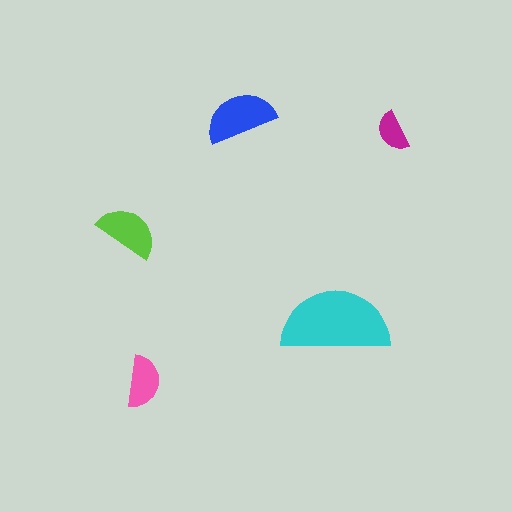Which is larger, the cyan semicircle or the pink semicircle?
The cyan one.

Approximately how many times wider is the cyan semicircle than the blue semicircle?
About 1.5 times wider.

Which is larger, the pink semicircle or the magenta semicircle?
The pink one.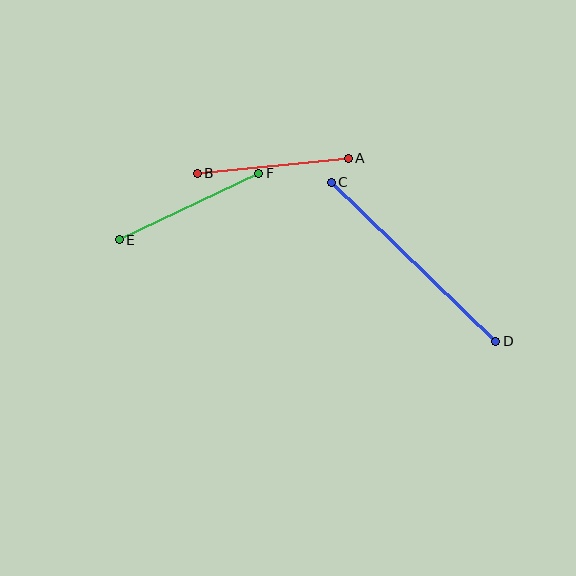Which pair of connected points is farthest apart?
Points C and D are farthest apart.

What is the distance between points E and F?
The distance is approximately 155 pixels.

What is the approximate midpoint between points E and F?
The midpoint is at approximately (189, 206) pixels.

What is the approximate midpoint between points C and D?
The midpoint is at approximately (414, 262) pixels.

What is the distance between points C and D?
The distance is approximately 229 pixels.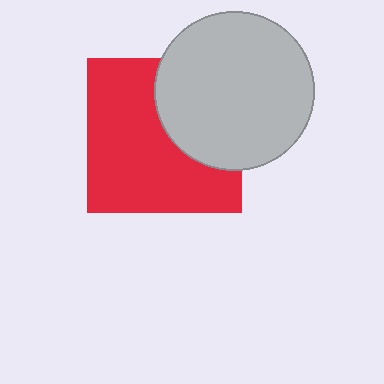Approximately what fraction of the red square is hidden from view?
Roughly 35% of the red square is hidden behind the light gray circle.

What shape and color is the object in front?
The object in front is a light gray circle.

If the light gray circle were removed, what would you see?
You would see the complete red square.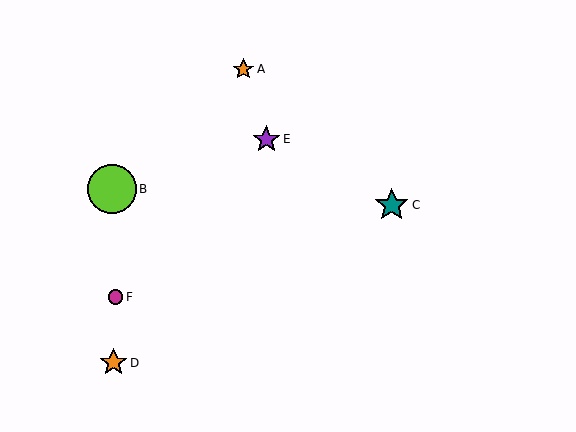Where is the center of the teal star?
The center of the teal star is at (392, 205).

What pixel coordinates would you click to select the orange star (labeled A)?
Click at (243, 69) to select the orange star A.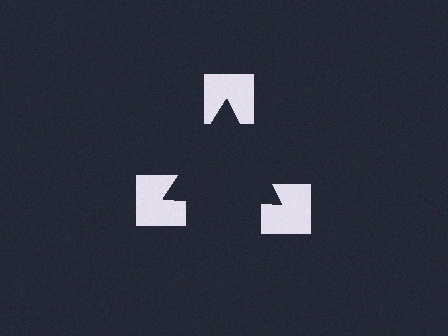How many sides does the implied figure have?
3 sides.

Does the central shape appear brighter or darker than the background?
It typically appears slightly darker than the background, even though no actual brightness change is drawn.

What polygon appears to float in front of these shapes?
An illusory triangle — its edges are inferred from the aligned wedge cuts in the notched squares, not physically drawn.